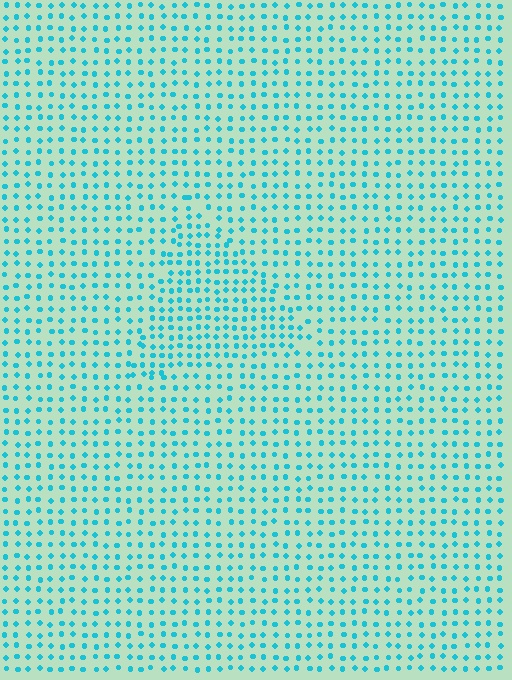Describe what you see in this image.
The image contains small cyan elements arranged at two different densities. A triangle-shaped region is visible where the elements are more densely packed than the surrounding area.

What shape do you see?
I see a triangle.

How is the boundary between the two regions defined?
The boundary is defined by a change in element density (approximately 1.5x ratio). All elements are the same color, size, and shape.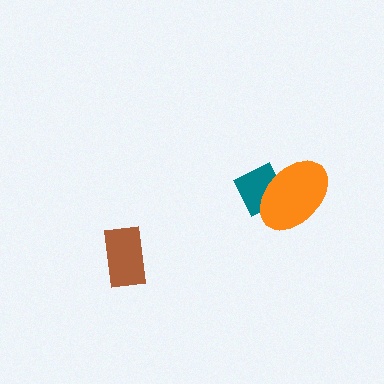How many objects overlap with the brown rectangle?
0 objects overlap with the brown rectangle.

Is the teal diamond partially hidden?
Yes, it is partially covered by another shape.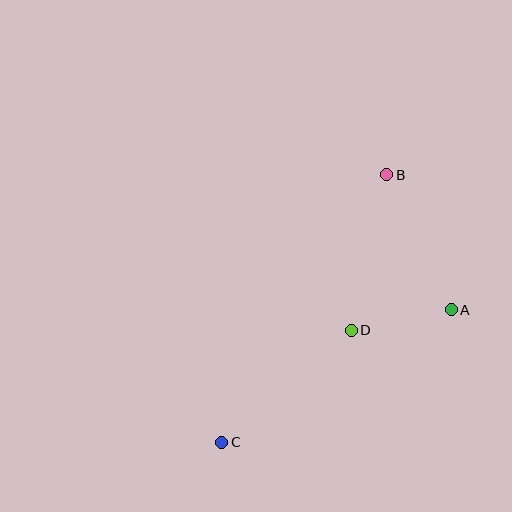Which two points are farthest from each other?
Points B and C are farthest from each other.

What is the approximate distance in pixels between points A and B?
The distance between A and B is approximately 150 pixels.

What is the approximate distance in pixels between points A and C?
The distance between A and C is approximately 265 pixels.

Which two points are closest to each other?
Points A and D are closest to each other.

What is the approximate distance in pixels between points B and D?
The distance between B and D is approximately 160 pixels.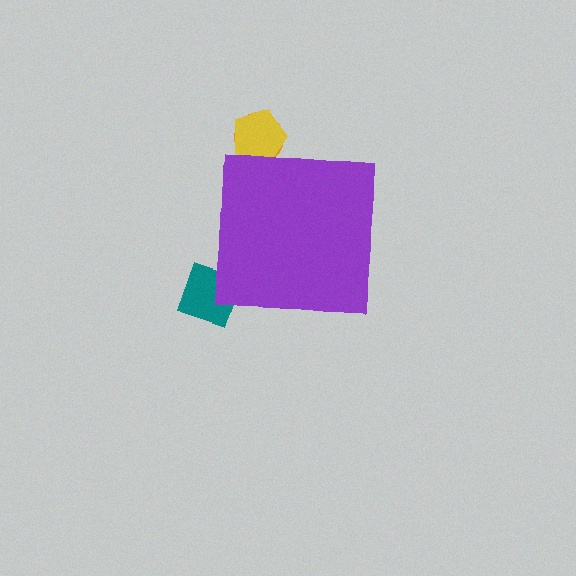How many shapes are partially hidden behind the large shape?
3 shapes are partially hidden.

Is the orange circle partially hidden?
Yes, the orange circle is partially hidden behind the purple square.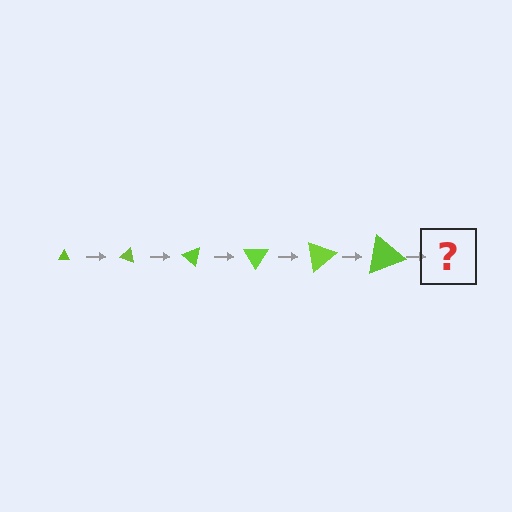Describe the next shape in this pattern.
It should be a triangle, larger than the previous one and rotated 120 degrees from the start.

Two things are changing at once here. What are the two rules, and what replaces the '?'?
The two rules are that the triangle grows larger each step and it rotates 20 degrees each step. The '?' should be a triangle, larger than the previous one and rotated 120 degrees from the start.